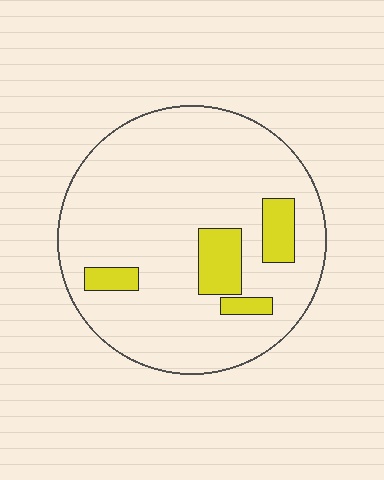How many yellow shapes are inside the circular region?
4.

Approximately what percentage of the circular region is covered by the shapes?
Approximately 15%.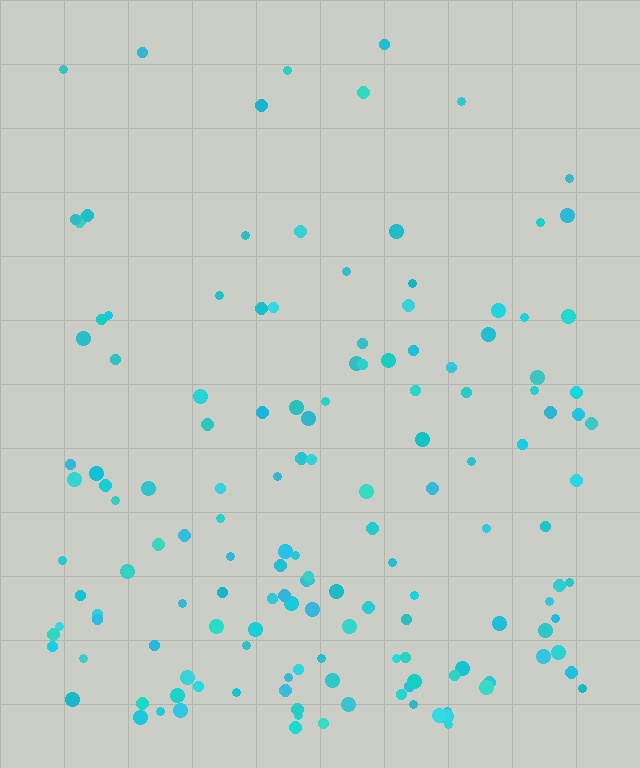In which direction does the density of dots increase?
From top to bottom, with the bottom side densest.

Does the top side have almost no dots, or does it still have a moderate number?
Still a moderate number, just noticeably fewer than the bottom.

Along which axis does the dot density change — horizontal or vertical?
Vertical.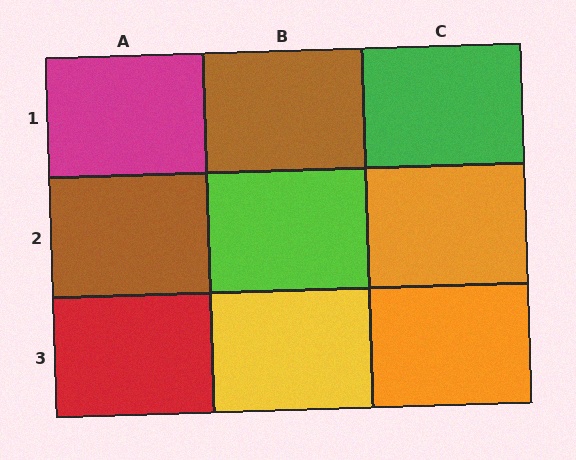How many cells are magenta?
1 cell is magenta.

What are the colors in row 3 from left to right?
Red, yellow, orange.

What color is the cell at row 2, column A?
Brown.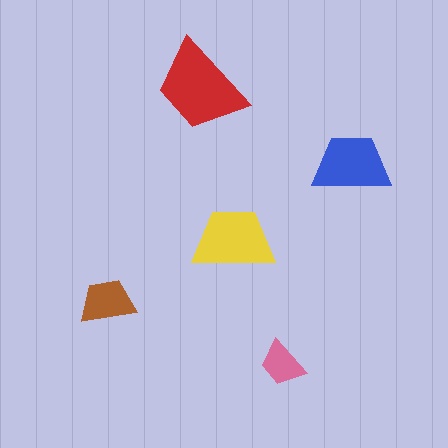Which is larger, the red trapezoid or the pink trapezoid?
The red one.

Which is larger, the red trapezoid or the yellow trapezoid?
The red one.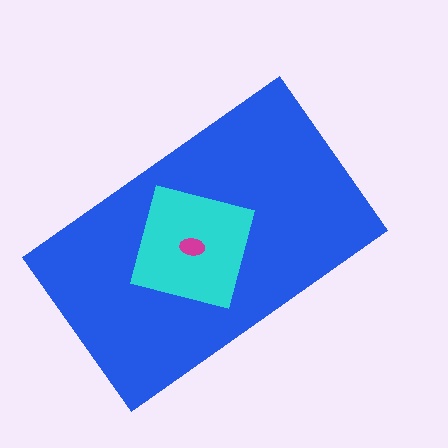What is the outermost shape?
The blue rectangle.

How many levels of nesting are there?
3.